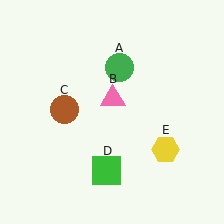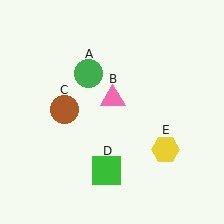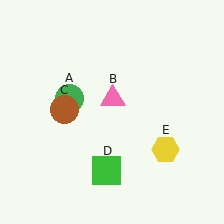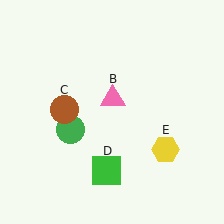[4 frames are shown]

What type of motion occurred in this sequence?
The green circle (object A) rotated counterclockwise around the center of the scene.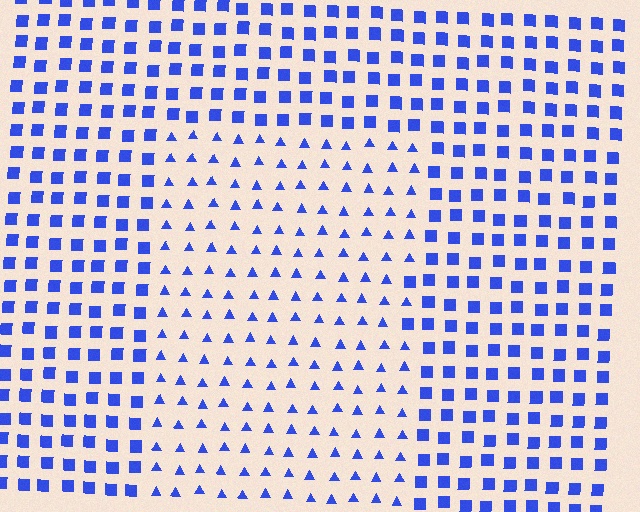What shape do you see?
I see a rectangle.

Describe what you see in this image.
The image is filled with small blue elements arranged in a uniform grid. A rectangle-shaped region contains triangles, while the surrounding area contains squares. The boundary is defined purely by the change in element shape.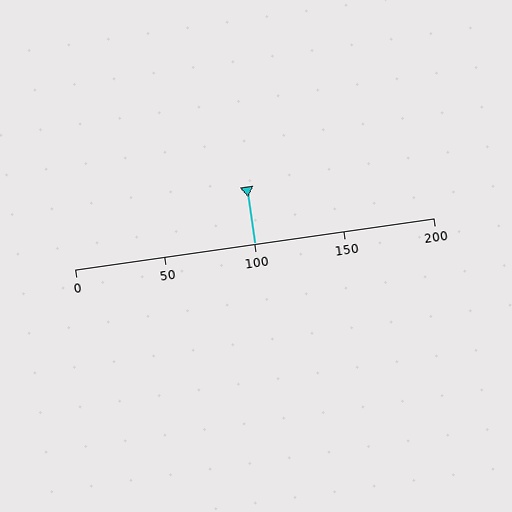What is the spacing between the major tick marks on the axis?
The major ticks are spaced 50 apart.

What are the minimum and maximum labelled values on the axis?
The axis runs from 0 to 200.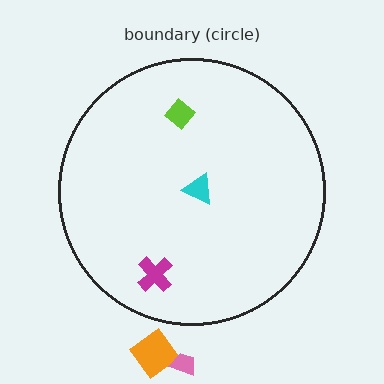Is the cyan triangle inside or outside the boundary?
Inside.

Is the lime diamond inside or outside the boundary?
Inside.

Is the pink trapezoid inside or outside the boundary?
Outside.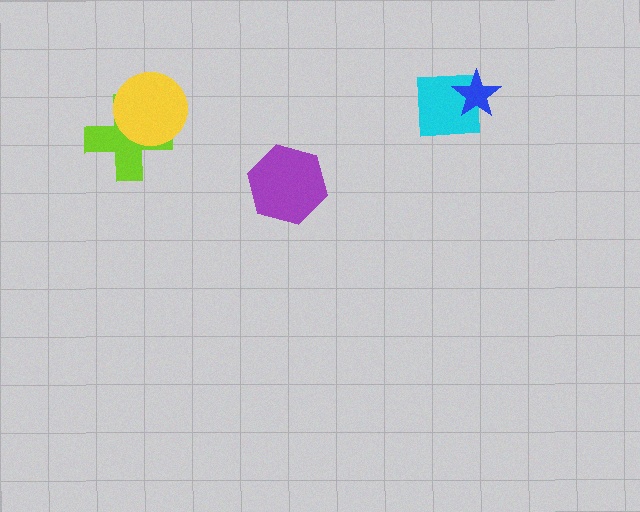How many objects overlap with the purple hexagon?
0 objects overlap with the purple hexagon.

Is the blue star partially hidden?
No, no other shape covers it.